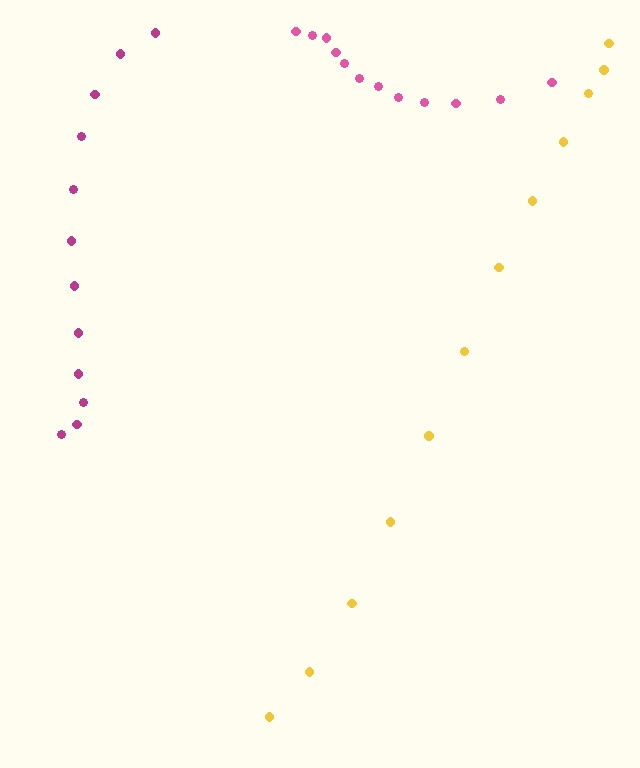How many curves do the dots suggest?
There are 3 distinct paths.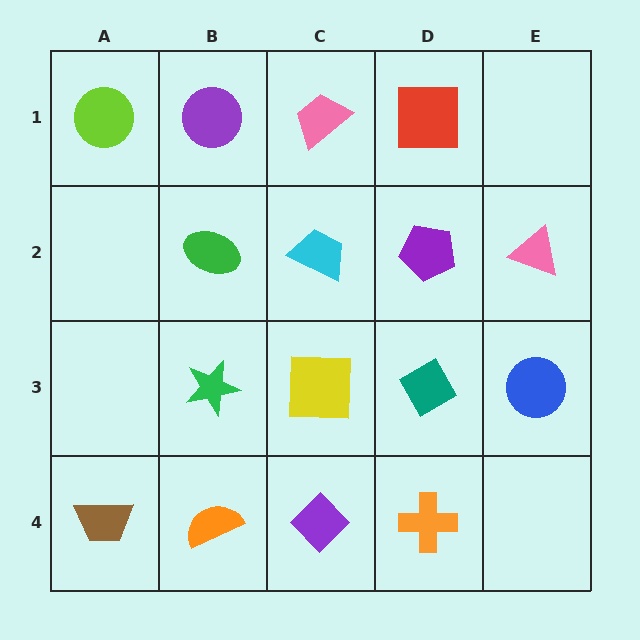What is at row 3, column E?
A blue circle.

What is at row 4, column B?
An orange semicircle.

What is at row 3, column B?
A green star.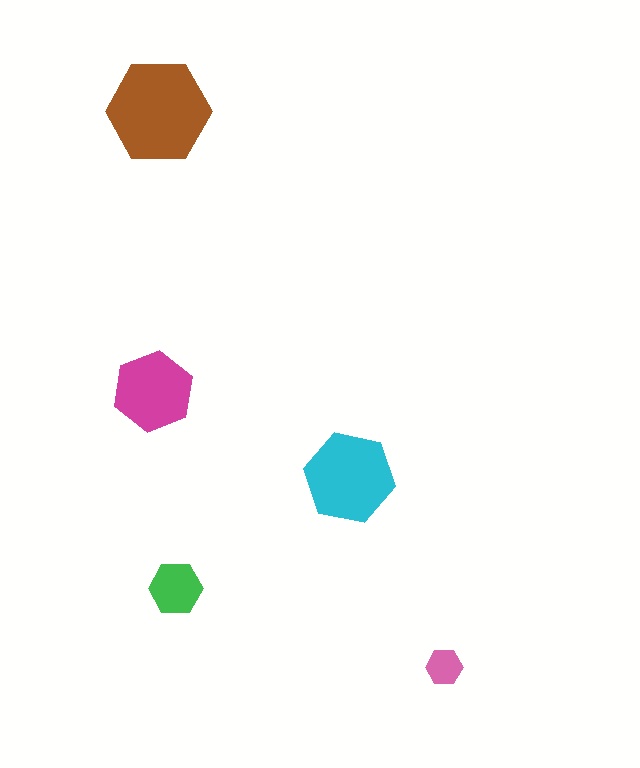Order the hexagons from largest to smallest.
the brown one, the cyan one, the magenta one, the green one, the pink one.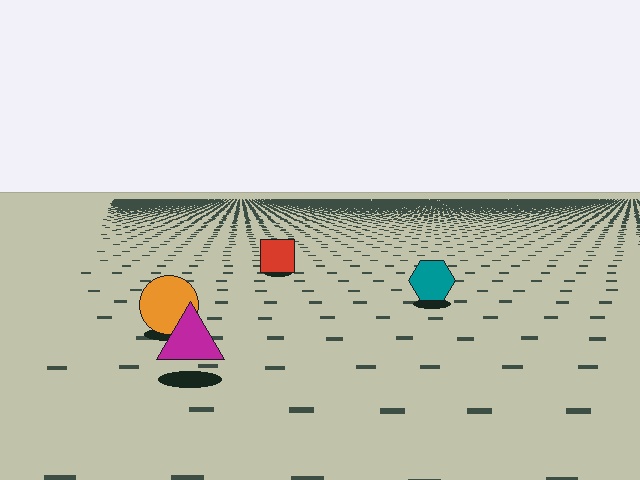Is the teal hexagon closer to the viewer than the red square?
Yes. The teal hexagon is closer — you can tell from the texture gradient: the ground texture is coarser near it.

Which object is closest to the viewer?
The magenta triangle is closest. The texture marks near it are larger and more spread out.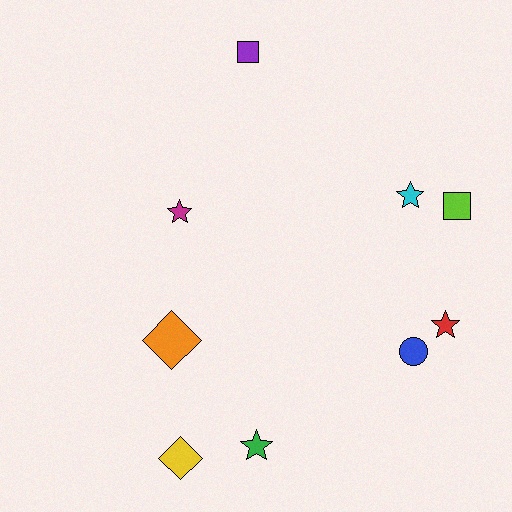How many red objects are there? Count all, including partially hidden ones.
There is 1 red object.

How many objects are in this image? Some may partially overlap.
There are 9 objects.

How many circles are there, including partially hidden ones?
There is 1 circle.